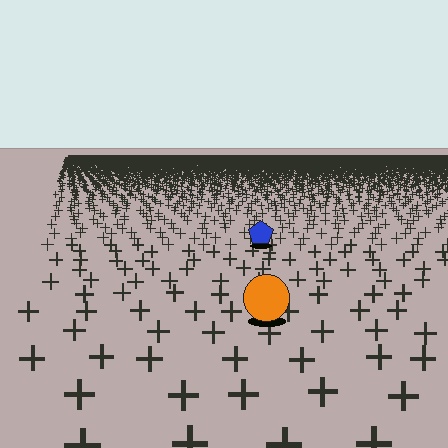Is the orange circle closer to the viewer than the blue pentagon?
Yes. The orange circle is closer — you can tell from the texture gradient: the ground texture is coarser near it.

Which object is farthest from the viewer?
The blue pentagon is farthest from the viewer. It appears smaller and the ground texture around it is denser.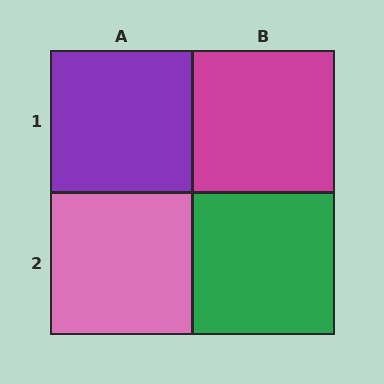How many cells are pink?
1 cell is pink.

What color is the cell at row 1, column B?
Magenta.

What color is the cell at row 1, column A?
Purple.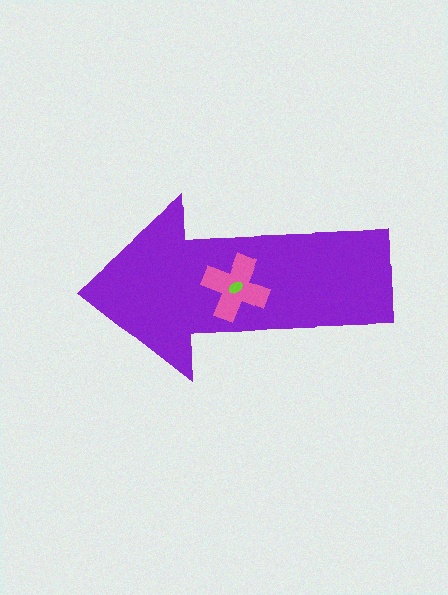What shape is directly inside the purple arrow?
The pink cross.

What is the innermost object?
The lime ellipse.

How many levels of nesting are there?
3.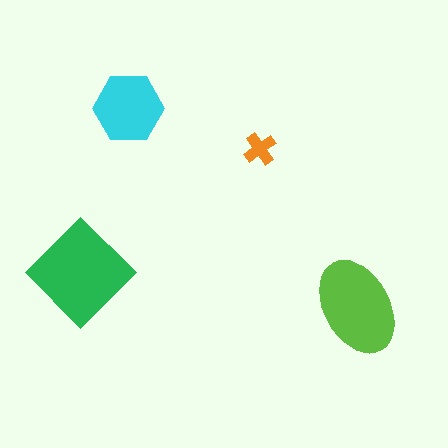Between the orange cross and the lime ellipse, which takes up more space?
The lime ellipse.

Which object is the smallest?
The orange cross.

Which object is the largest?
The green diamond.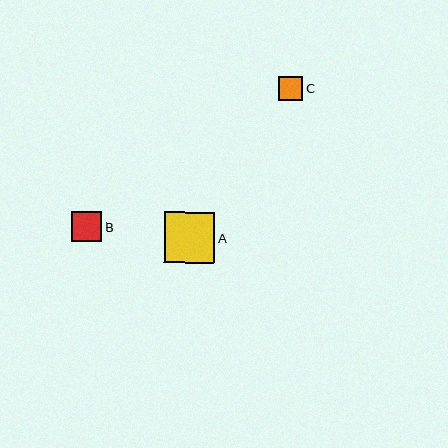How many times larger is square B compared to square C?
Square B is approximately 1.2 times the size of square C.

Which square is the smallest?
Square C is the smallest with a size of approximately 24 pixels.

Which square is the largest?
Square A is the largest with a size of approximately 51 pixels.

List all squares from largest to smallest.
From largest to smallest: A, B, C.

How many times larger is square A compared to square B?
Square A is approximately 1.7 times the size of square B.